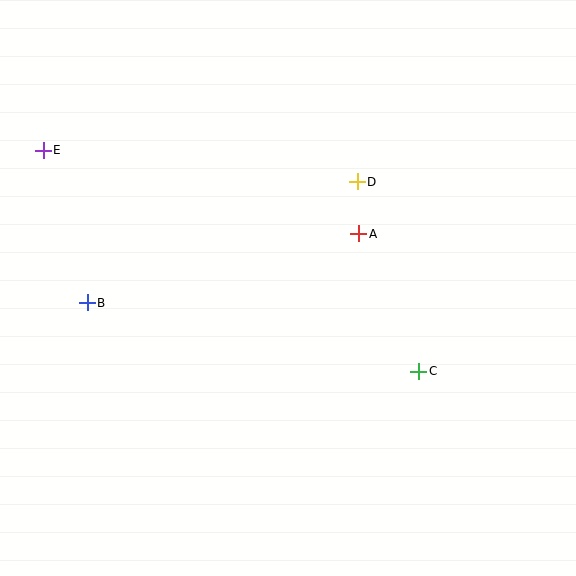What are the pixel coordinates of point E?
Point E is at (43, 150).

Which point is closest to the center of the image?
Point A at (359, 234) is closest to the center.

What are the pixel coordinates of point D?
Point D is at (357, 182).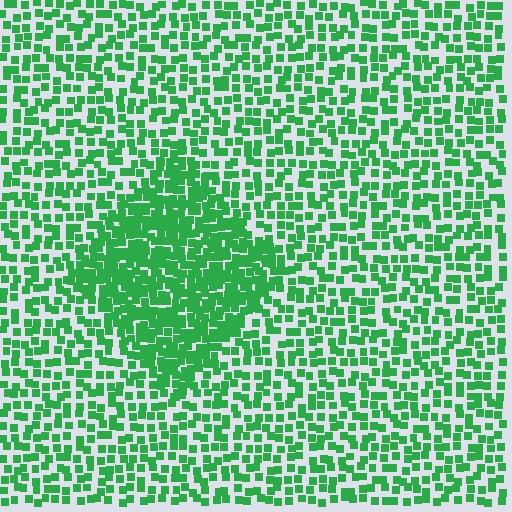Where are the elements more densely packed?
The elements are more densely packed inside the diamond boundary.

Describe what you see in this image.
The image contains small green elements arranged at two different densities. A diamond-shaped region is visible where the elements are more densely packed than the surrounding area.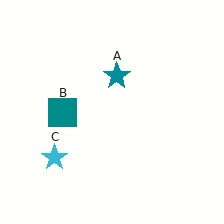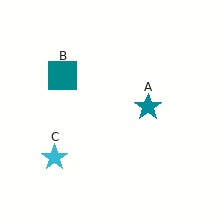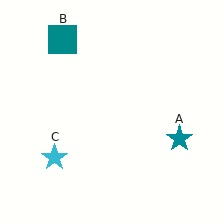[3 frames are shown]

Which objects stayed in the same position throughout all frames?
Cyan star (object C) remained stationary.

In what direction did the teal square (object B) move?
The teal square (object B) moved up.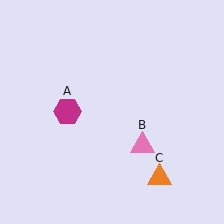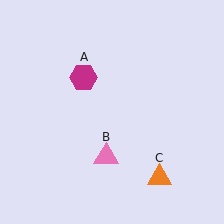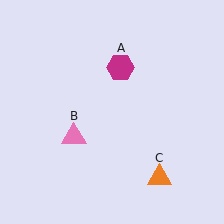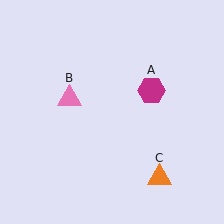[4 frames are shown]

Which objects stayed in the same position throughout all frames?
Orange triangle (object C) remained stationary.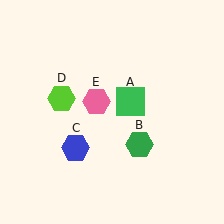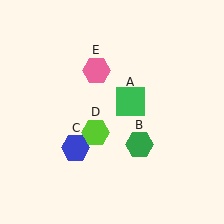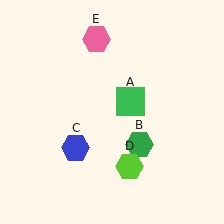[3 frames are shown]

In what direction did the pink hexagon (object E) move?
The pink hexagon (object E) moved up.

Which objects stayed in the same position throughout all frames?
Green square (object A) and green hexagon (object B) and blue hexagon (object C) remained stationary.